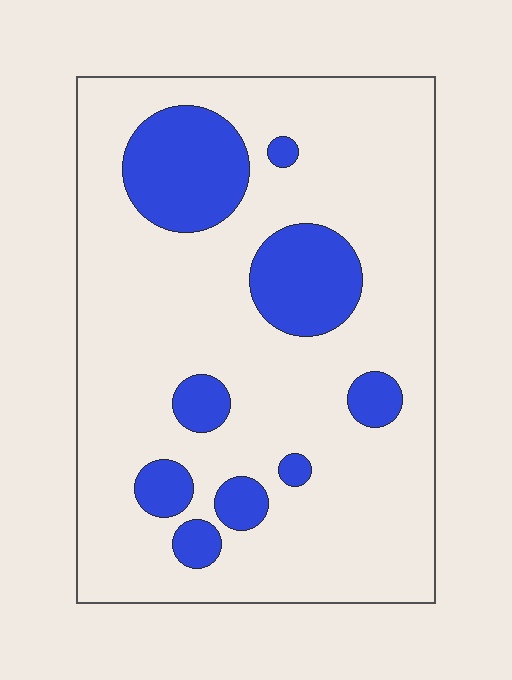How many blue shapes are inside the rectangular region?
9.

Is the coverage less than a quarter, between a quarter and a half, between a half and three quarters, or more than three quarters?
Less than a quarter.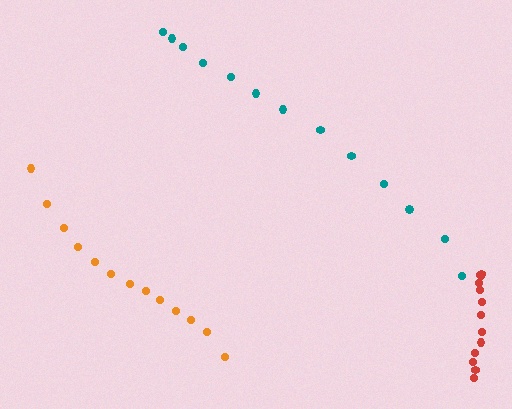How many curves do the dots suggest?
There are 3 distinct paths.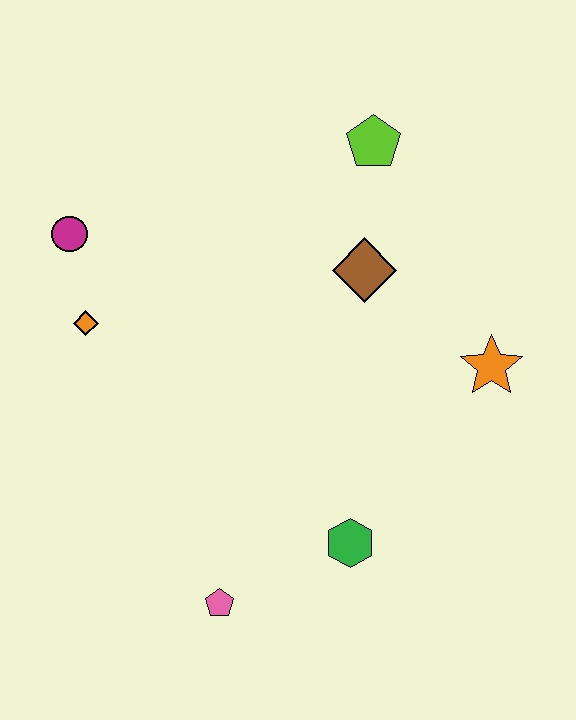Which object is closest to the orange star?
The brown diamond is closest to the orange star.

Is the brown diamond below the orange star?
No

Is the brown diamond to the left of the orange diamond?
No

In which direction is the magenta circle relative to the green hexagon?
The magenta circle is above the green hexagon.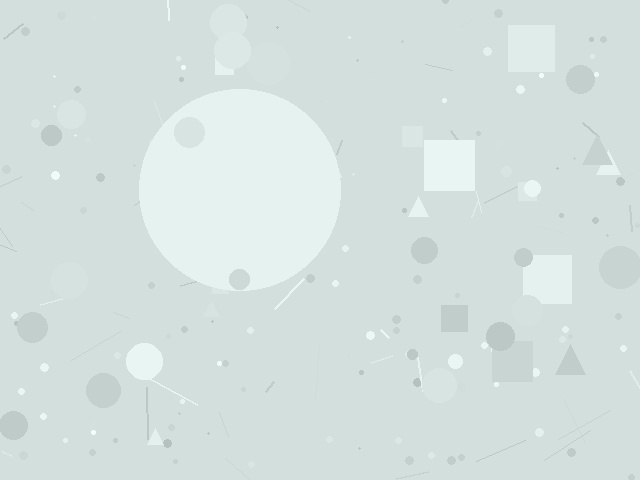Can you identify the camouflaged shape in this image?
The camouflaged shape is a circle.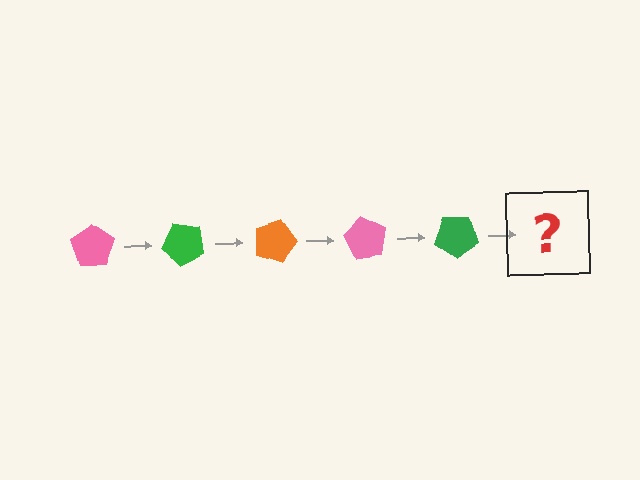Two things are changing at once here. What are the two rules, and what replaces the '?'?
The two rules are that it rotates 45 degrees each step and the color cycles through pink, green, and orange. The '?' should be an orange pentagon, rotated 225 degrees from the start.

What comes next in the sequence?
The next element should be an orange pentagon, rotated 225 degrees from the start.